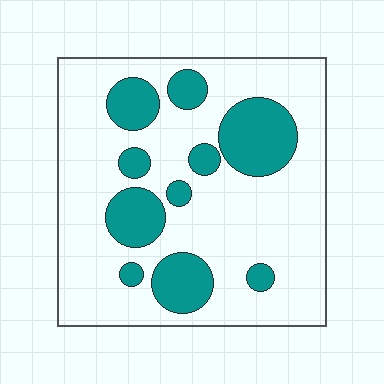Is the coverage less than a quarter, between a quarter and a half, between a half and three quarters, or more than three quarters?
Less than a quarter.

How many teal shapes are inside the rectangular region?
10.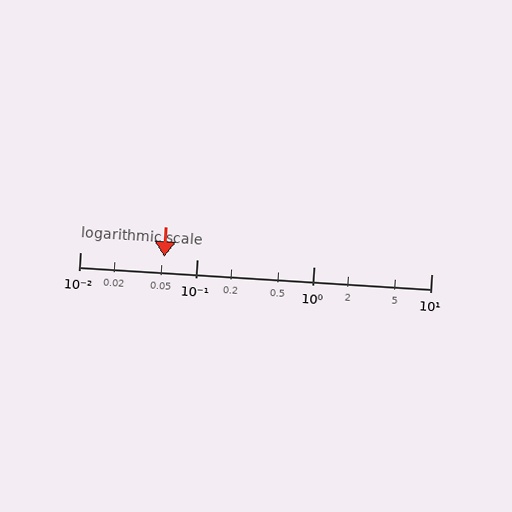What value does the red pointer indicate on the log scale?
The pointer indicates approximately 0.052.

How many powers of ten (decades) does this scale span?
The scale spans 3 decades, from 0.01 to 10.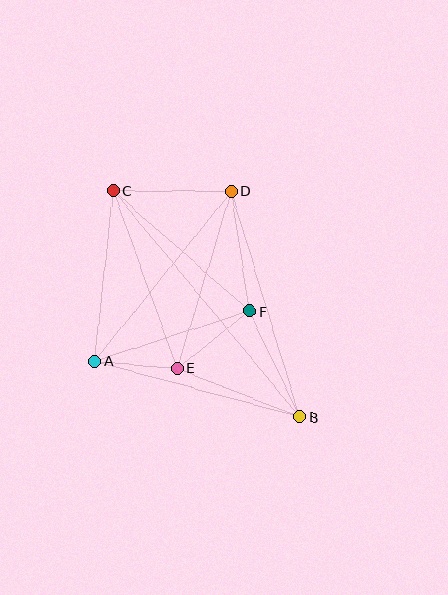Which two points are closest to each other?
Points A and E are closest to each other.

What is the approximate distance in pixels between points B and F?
The distance between B and F is approximately 117 pixels.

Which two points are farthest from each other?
Points B and C are farthest from each other.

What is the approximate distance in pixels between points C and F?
The distance between C and F is approximately 182 pixels.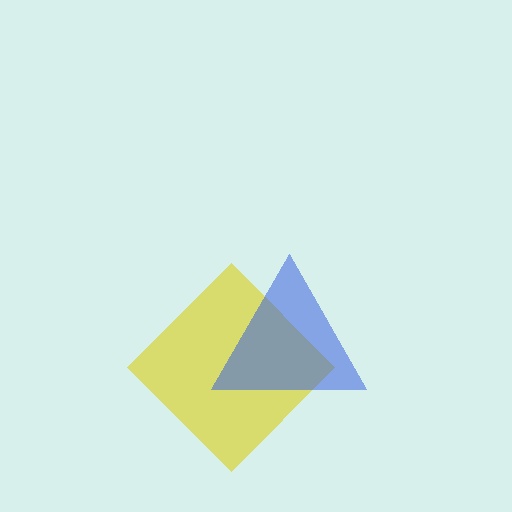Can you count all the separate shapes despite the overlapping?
Yes, there are 2 separate shapes.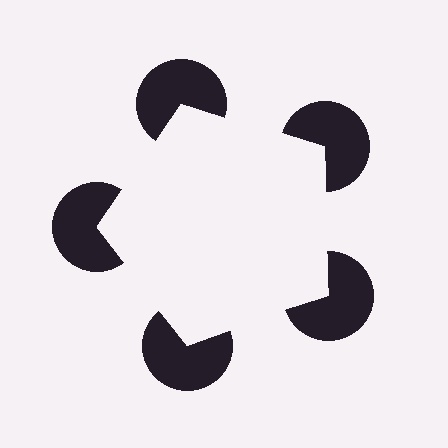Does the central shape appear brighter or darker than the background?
It typically appears slightly brighter than the background, even though no actual brightness change is drawn.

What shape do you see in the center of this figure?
An illusory pentagon — its edges are inferred from the aligned wedge cuts in the pac-man discs, not physically drawn.